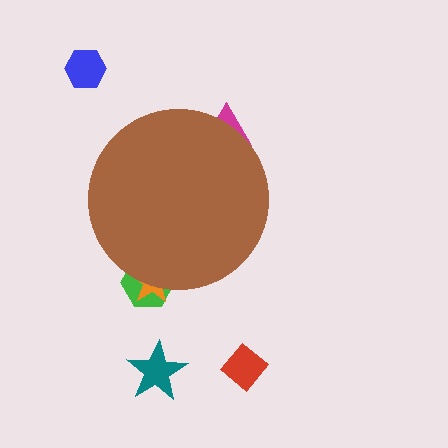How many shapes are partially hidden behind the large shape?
3 shapes are partially hidden.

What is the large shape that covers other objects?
A brown circle.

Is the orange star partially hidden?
Yes, the orange star is partially hidden behind the brown circle.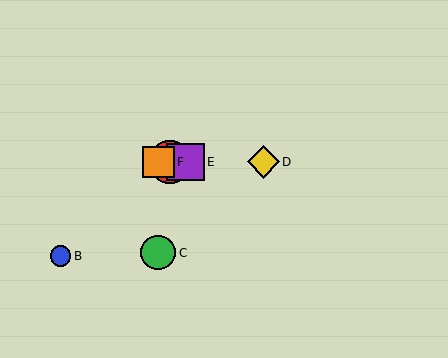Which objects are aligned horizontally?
Objects A, D, E, F are aligned horizontally.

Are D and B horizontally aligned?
No, D is at y≈162 and B is at y≈256.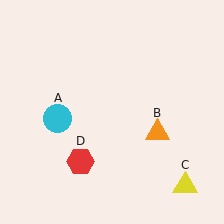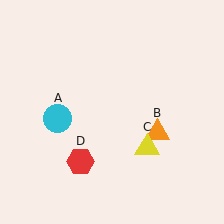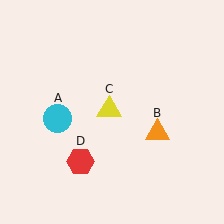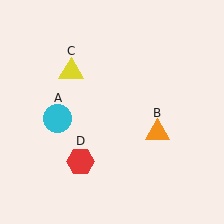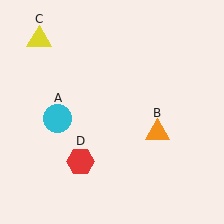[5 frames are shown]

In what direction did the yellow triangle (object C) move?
The yellow triangle (object C) moved up and to the left.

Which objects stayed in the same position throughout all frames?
Cyan circle (object A) and orange triangle (object B) and red hexagon (object D) remained stationary.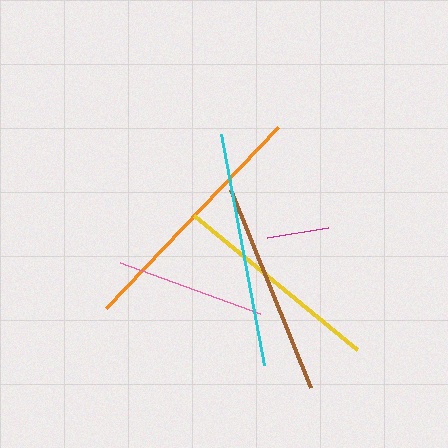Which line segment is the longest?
The orange line is the longest at approximately 249 pixels.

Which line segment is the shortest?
The magenta line is the shortest at approximately 62 pixels.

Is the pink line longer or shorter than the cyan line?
The cyan line is longer than the pink line.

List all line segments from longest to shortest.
From longest to shortest: orange, cyan, brown, yellow, pink, magenta.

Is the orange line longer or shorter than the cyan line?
The orange line is longer than the cyan line.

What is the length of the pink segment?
The pink segment is approximately 149 pixels long.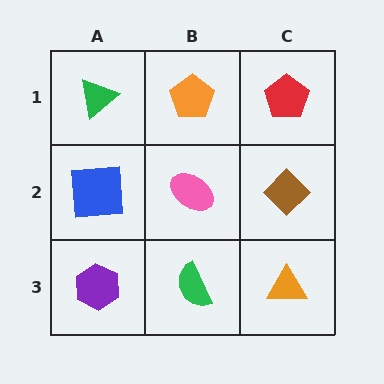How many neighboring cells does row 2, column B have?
4.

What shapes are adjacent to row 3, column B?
A pink ellipse (row 2, column B), a purple hexagon (row 3, column A), an orange triangle (row 3, column C).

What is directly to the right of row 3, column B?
An orange triangle.